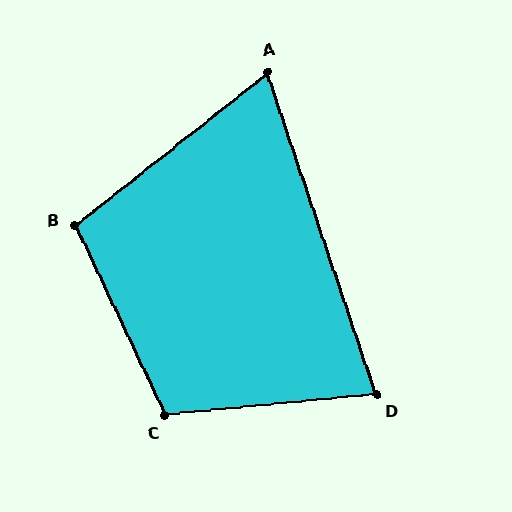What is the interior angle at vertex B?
Approximately 103 degrees (obtuse).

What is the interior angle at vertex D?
Approximately 77 degrees (acute).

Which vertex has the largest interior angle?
C, at approximately 110 degrees.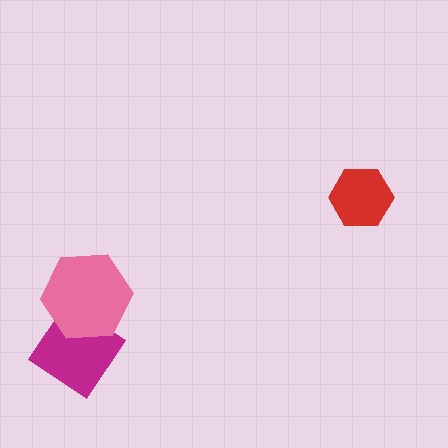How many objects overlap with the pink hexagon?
1 object overlaps with the pink hexagon.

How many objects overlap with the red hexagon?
0 objects overlap with the red hexagon.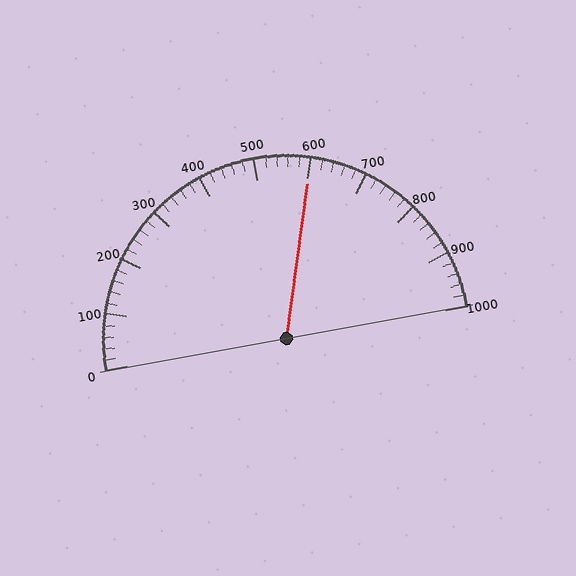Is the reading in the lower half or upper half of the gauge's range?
The reading is in the upper half of the range (0 to 1000).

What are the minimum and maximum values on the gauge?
The gauge ranges from 0 to 1000.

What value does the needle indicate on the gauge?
The needle indicates approximately 600.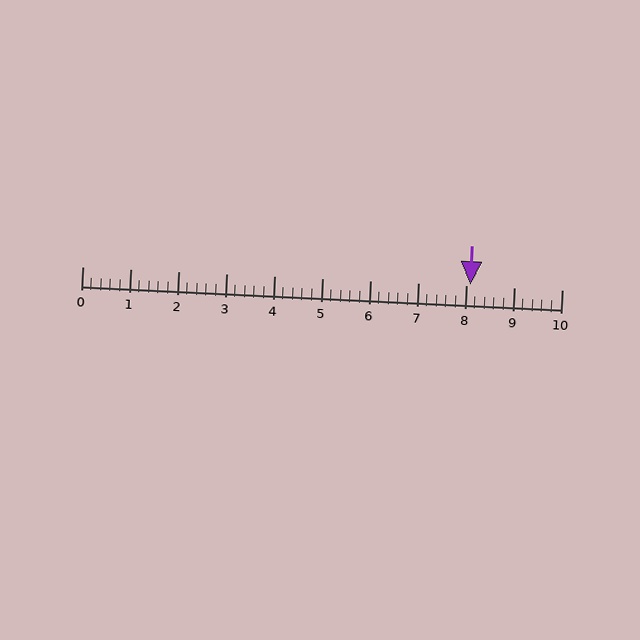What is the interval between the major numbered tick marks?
The major tick marks are spaced 1 units apart.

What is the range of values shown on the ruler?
The ruler shows values from 0 to 10.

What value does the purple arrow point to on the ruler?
The purple arrow points to approximately 8.1.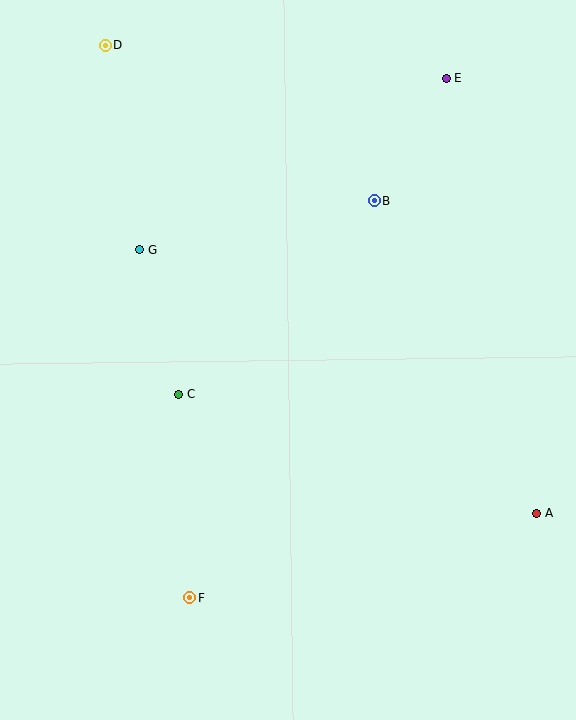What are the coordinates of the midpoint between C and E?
The midpoint between C and E is at (313, 236).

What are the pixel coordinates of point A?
Point A is at (537, 513).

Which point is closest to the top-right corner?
Point E is closest to the top-right corner.